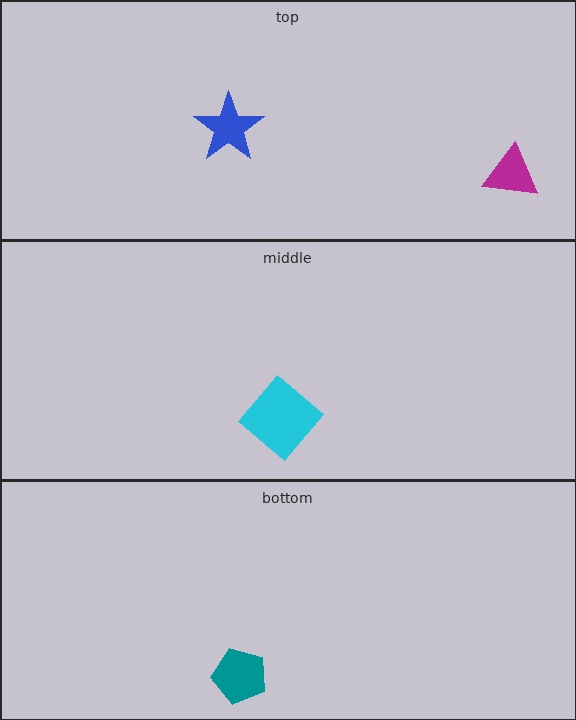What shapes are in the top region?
The blue star, the magenta triangle.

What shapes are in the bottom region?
The teal pentagon.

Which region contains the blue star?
The top region.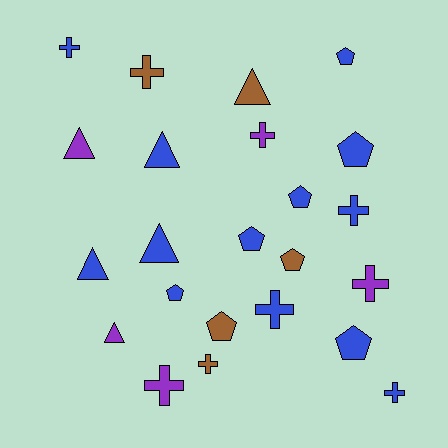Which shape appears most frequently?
Cross, with 9 objects.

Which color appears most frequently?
Blue, with 13 objects.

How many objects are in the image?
There are 23 objects.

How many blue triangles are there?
There are 3 blue triangles.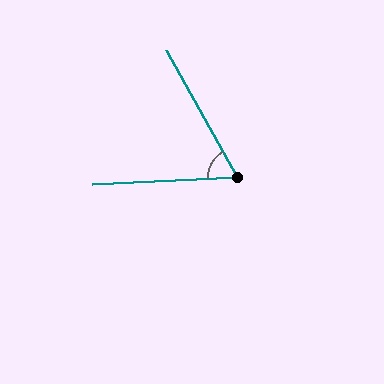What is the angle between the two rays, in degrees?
Approximately 63 degrees.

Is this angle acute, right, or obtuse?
It is acute.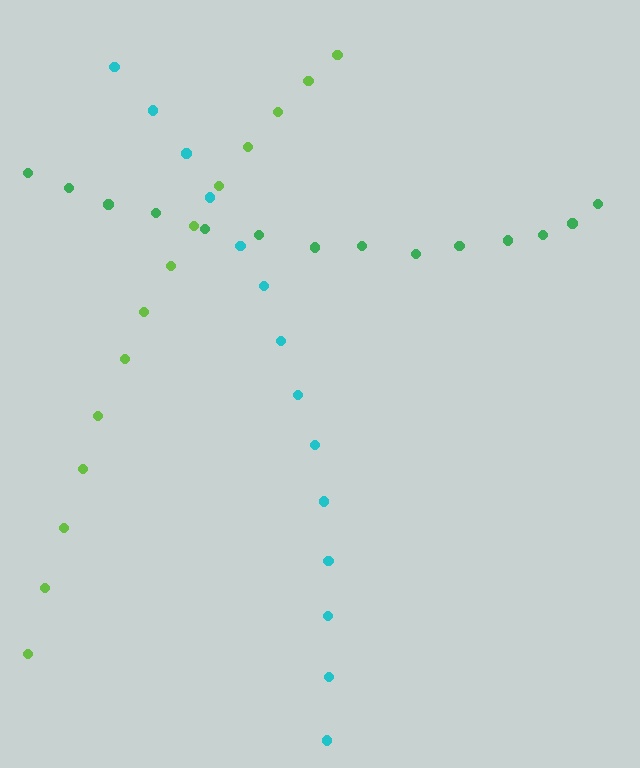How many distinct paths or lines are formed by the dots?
There are 3 distinct paths.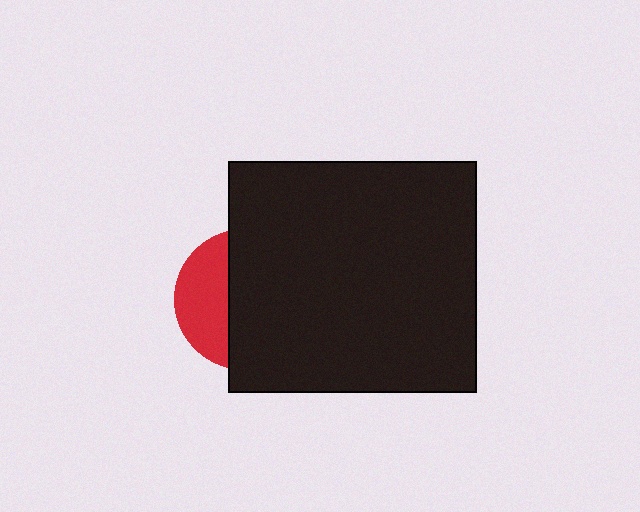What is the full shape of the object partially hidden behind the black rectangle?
The partially hidden object is a red circle.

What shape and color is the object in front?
The object in front is a black rectangle.